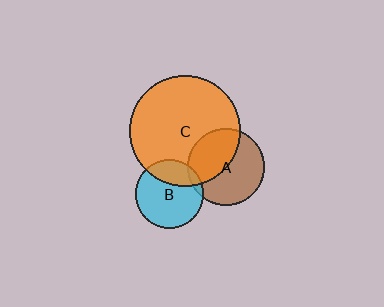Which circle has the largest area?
Circle C (orange).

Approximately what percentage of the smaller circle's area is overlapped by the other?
Approximately 45%.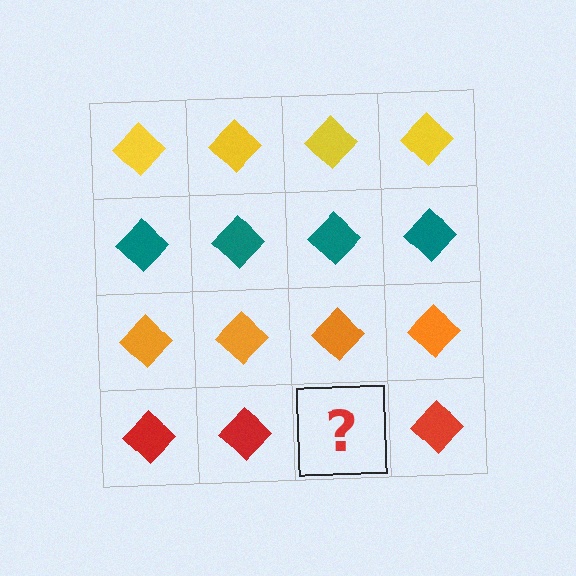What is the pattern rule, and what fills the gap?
The rule is that each row has a consistent color. The gap should be filled with a red diamond.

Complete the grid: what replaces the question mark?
The question mark should be replaced with a red diamond.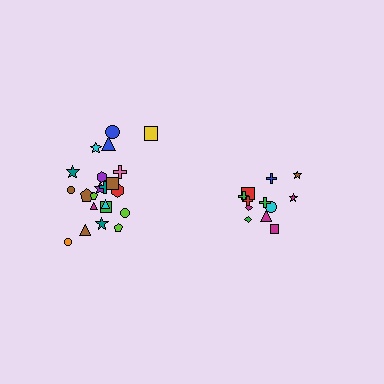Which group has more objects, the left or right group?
The left group.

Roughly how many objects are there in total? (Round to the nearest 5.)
Roughly 35 objects in total.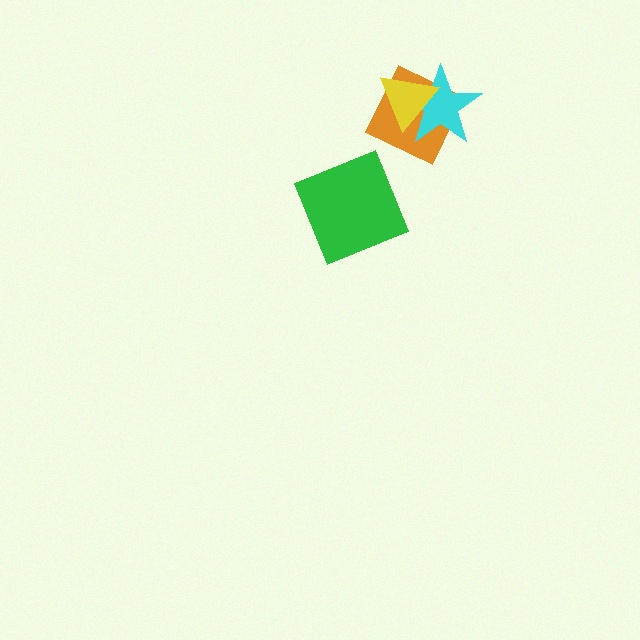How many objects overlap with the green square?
0 objects overlap with the green square.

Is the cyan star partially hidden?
Yes, it is partially covered by another shape.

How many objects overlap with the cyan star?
2 objects overlap with the cyan star.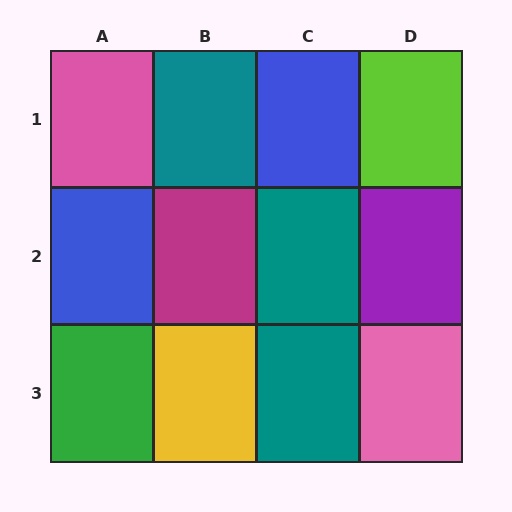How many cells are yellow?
1 cell is yellow.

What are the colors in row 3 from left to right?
Green, yellow, teal, pink.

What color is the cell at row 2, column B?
Magenta.